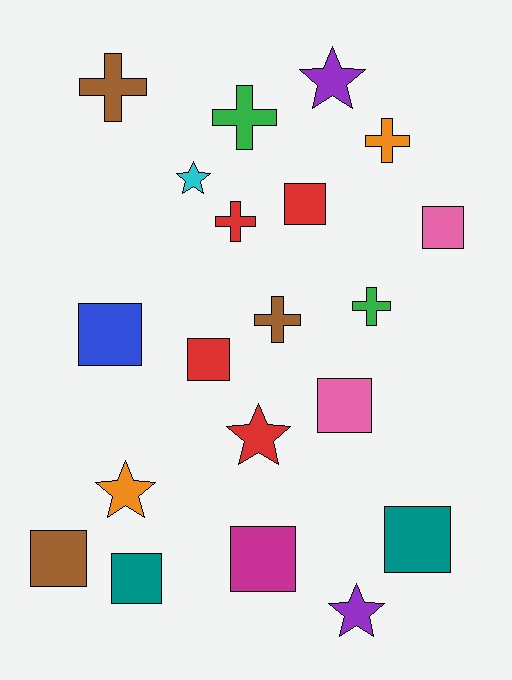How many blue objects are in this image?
There is 1 blue object.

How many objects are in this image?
There are 20 objects.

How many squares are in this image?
There are 9 squares.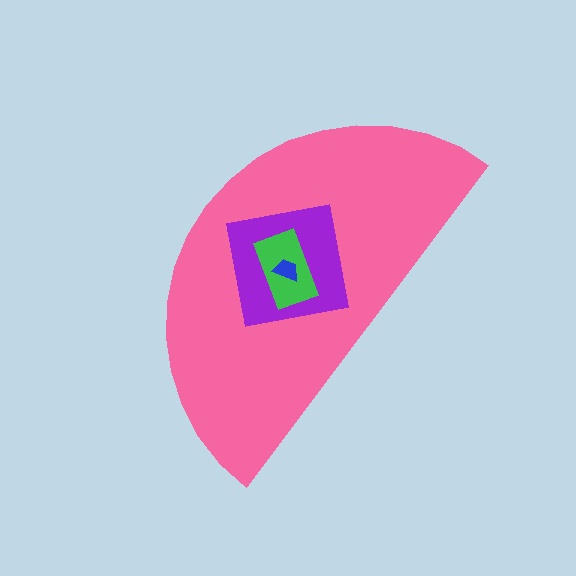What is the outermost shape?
The pink semicircle.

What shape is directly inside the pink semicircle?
The purple square.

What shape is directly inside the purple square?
The green rectangle.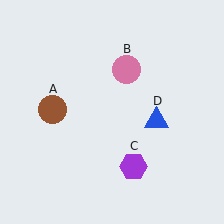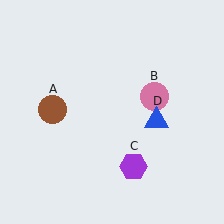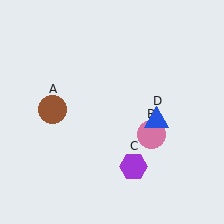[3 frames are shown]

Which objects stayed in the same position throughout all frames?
Brown circle (object A) and purple hexagon (object C) and blue triangle (object D) remained stationary.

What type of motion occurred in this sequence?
The pink circle (object B) rotated clockwise around the center of the scene.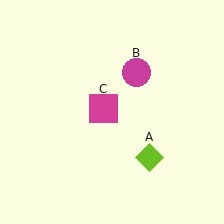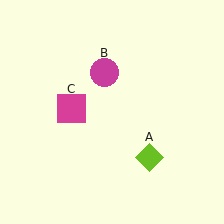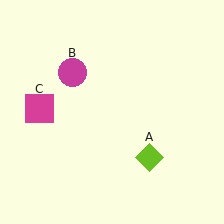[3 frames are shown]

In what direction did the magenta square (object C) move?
The magenta square (object C) moved left.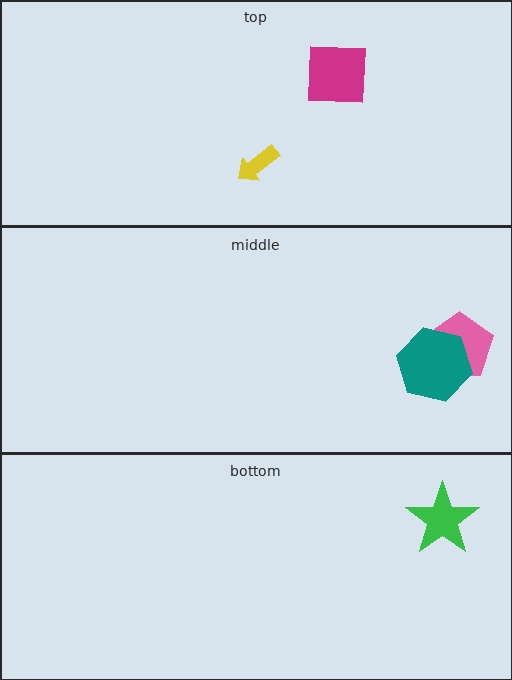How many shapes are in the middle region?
2.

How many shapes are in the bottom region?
1.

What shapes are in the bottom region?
The green star.